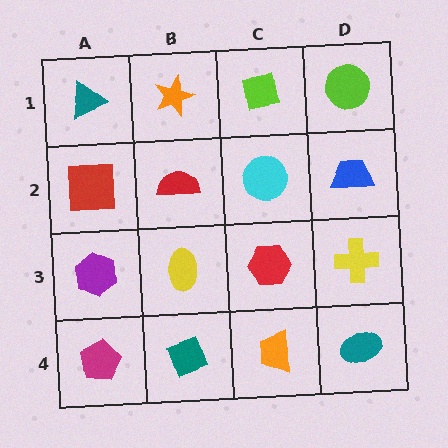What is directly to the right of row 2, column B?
A cyan circle.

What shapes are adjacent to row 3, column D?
A blue trapezoid (row 2, column D), a teal ellipse (row 4, column D), a red hexagon (row 3, column C).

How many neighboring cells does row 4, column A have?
2.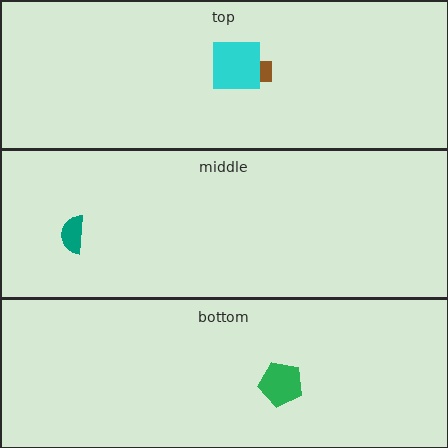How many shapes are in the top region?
2.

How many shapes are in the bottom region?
1.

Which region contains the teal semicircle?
The middle region.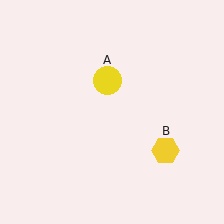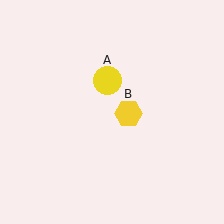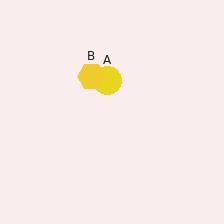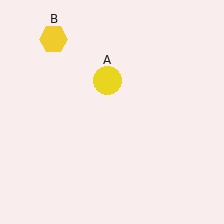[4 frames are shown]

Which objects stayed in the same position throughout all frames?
Yellow circle (object A) remained stationary.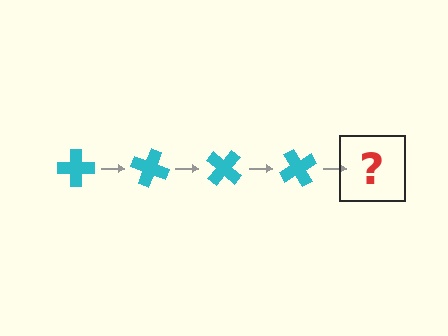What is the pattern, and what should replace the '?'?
The pattern is that the cross rotates 20 degrees each step. The '?' should be a cyan cross rotated 80 degrees.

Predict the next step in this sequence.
The next step is a cyan cross rotated 80 degrees.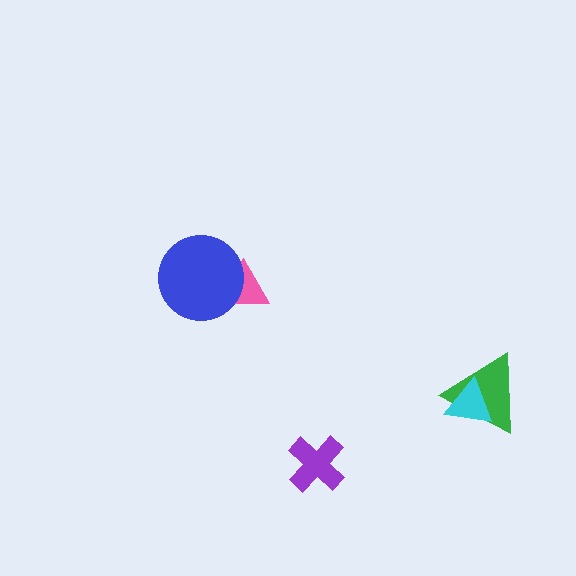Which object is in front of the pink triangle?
The blue circle is in front of the pink triangle.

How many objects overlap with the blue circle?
1 object overlaps with the blue circle.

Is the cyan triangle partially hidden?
No, no other shape covers it.